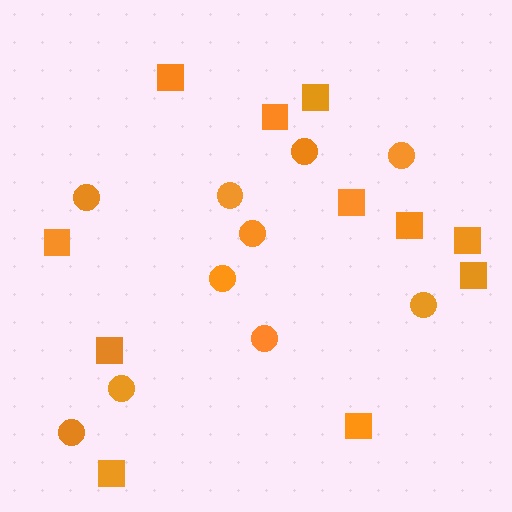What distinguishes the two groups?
There are 2 groups: one group of circles (10) and one group of squares (11).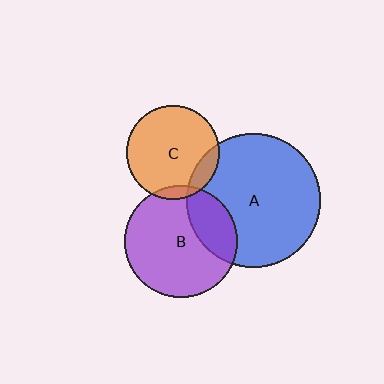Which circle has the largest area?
Circle A (blue).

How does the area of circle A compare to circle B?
Approximately 1.4 times.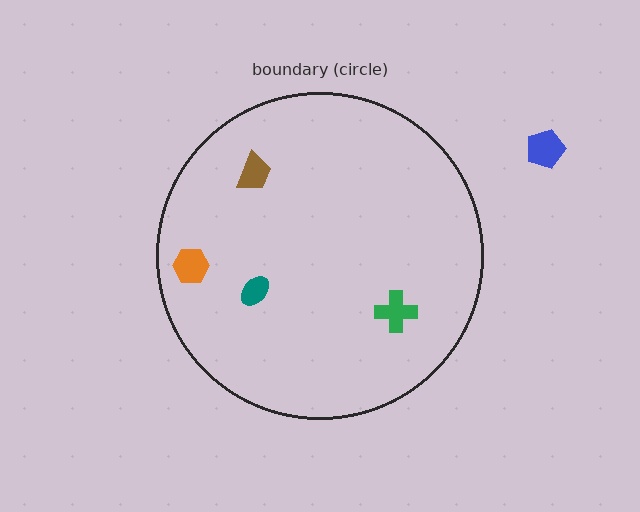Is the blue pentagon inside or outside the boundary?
Outside.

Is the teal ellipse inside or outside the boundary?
Inside.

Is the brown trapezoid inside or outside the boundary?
Inside.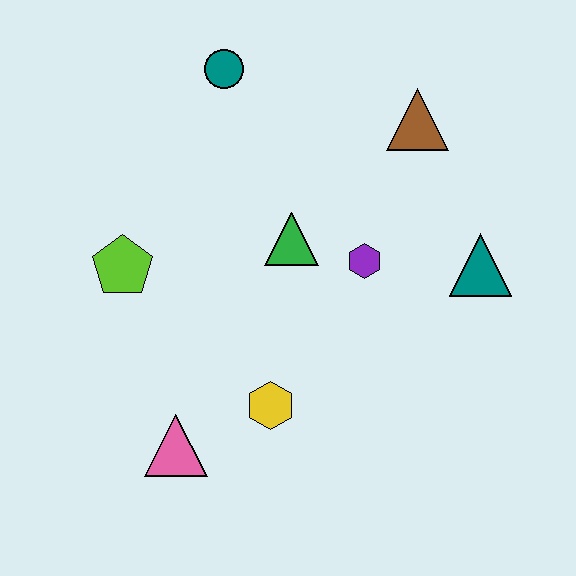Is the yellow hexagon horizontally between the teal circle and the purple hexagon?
Yes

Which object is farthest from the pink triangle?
The brown triangle is farthest from the pink triangle.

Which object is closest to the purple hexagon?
The green triangle is closest to the purple hexagon.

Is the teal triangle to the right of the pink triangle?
Yes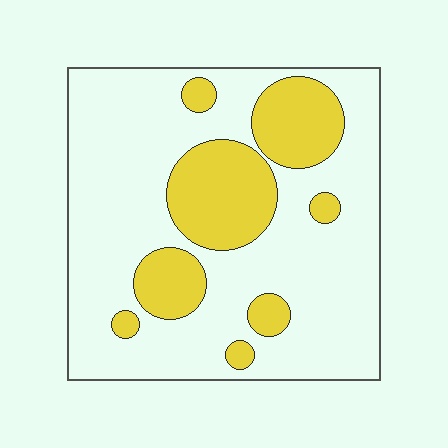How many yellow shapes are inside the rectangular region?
8.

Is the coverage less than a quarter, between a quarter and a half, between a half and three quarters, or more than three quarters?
Between a quarter and a half.